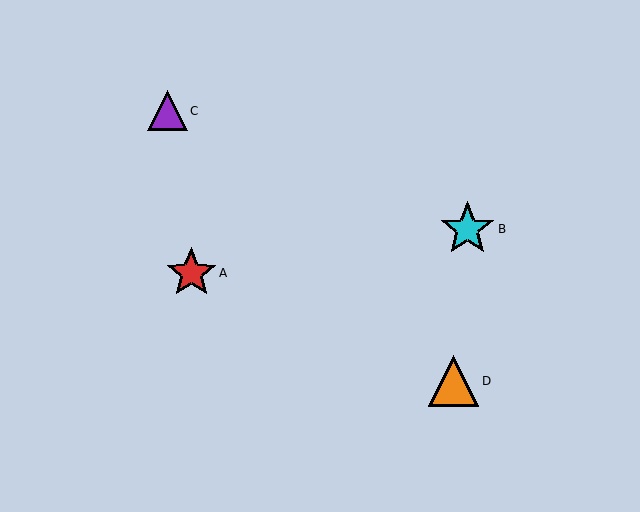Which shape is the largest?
The cyan star (labeled B) is the largest.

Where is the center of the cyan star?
The center of the cyan star is at (467, 229).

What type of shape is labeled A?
Shape A is a red star.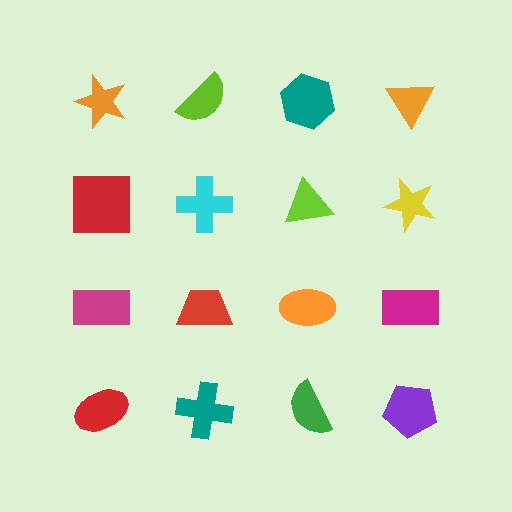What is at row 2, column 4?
A yellow star.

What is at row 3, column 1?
A magenta rectangle.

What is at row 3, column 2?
A red trapezoid.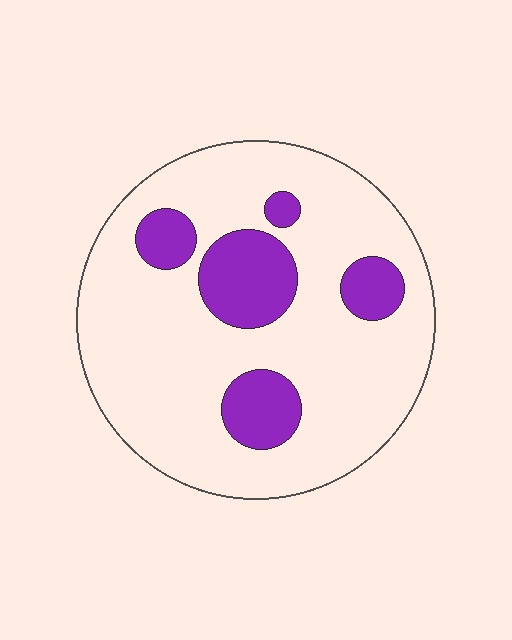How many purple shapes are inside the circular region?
5.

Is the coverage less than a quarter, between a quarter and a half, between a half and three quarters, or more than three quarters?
Less than a quarter.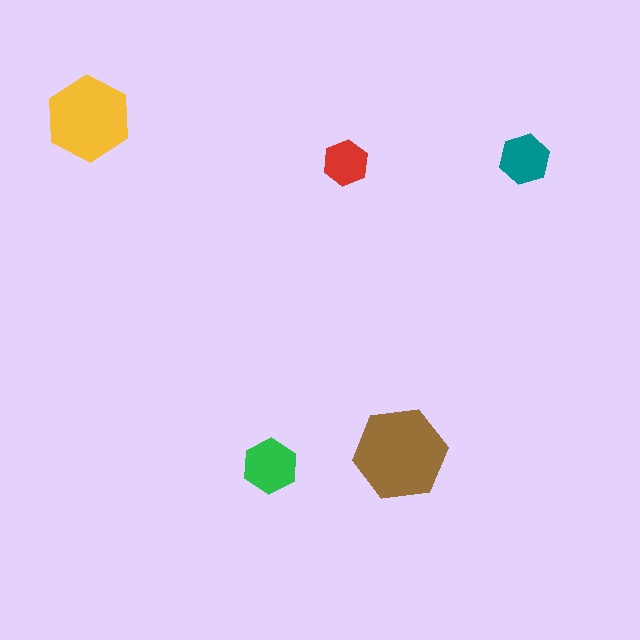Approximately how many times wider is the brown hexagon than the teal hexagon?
About 2 times wider.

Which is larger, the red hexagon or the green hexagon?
The green one.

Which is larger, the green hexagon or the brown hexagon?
The brown one.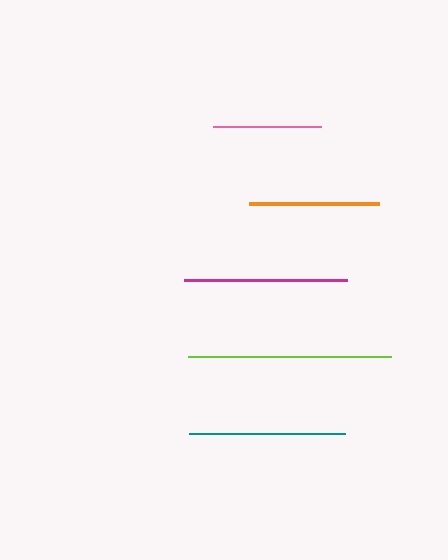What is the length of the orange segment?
The orange segment is approximately 131 pixels long.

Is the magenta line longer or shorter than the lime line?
The lime line is longer than the magenta line.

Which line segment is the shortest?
The pink line is the shortest at approximately 108 pixels.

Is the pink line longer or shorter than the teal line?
The teal line is longer than the pink line.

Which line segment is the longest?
The lime line is the longest at approximately 203 pixels.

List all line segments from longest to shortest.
From longest to shortest: lime, magenta, teal, orange, pink.